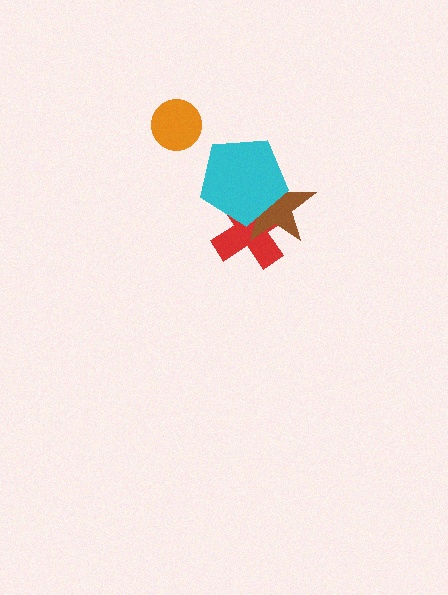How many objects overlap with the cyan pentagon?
2 objects overlap with the cyan pentagon.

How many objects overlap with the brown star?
2 objects overlap with the brown star.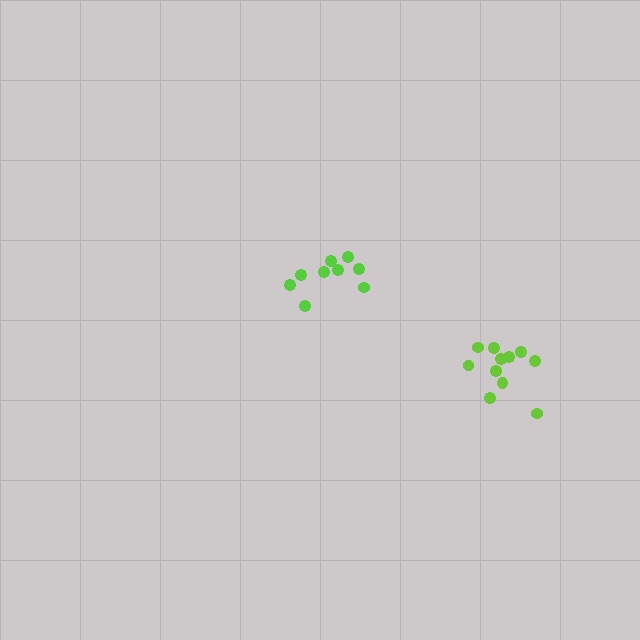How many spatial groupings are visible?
There are 2 spatial groupings.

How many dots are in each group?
Group 1: 9 dots, Group 2: 11 dots (20 total).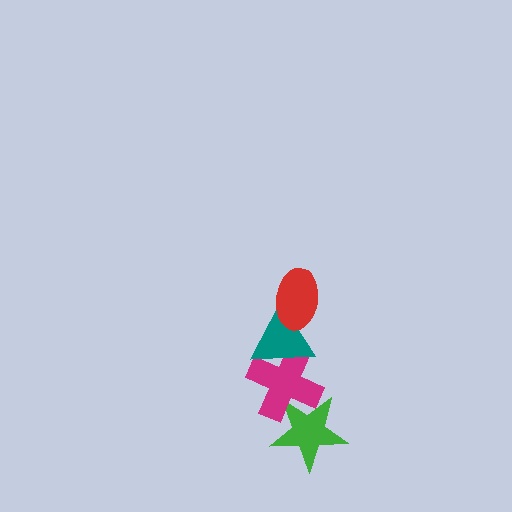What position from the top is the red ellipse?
The red ellipse is 1st from the top.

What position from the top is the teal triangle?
The teal triangle is 2nd from the top.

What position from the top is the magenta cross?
The magenta cross is 3rd from the top.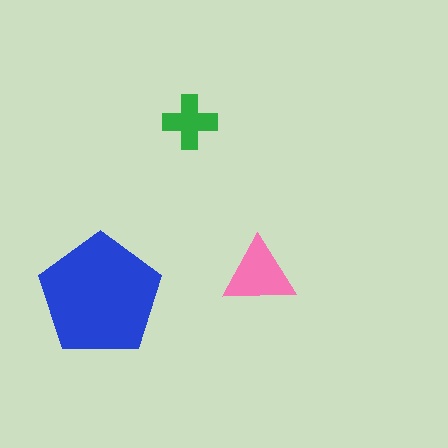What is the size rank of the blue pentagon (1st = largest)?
1st.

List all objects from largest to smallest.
The blue pentagon, the pink triangle, the green cross.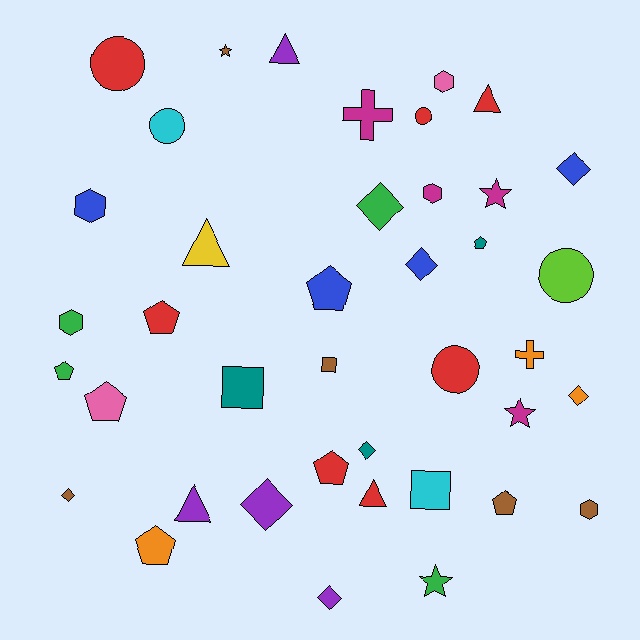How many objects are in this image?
There are 40 objects.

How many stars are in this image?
There are 4 stars.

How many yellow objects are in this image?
There is 1 yellow object.